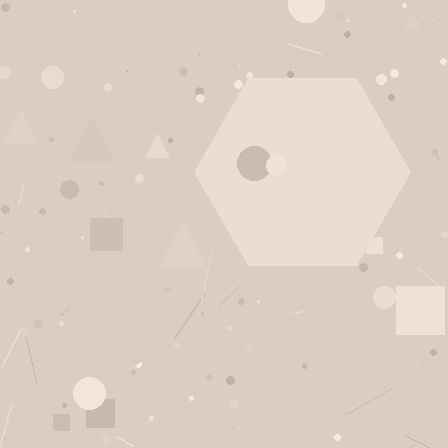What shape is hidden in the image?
A hexagon is hidden in the image.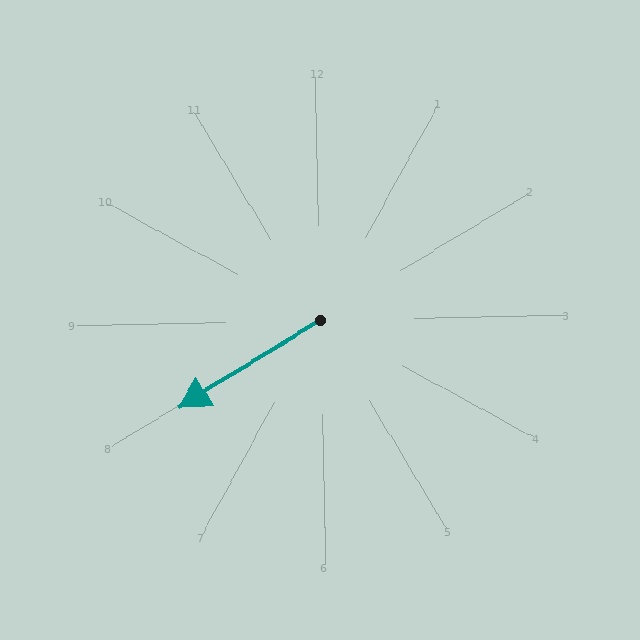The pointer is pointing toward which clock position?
Roughly 8 o'clock.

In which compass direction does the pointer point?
Southwest.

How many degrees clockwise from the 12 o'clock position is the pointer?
Approximately 239 degrees.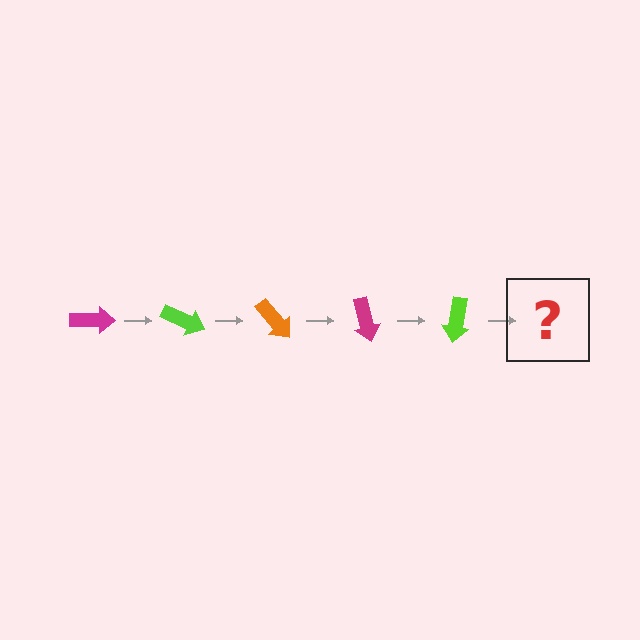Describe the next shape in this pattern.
It should be an orange arrow, rotated 125 degrees from the start.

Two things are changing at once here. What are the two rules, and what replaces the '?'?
The two rules are that it rotates 25 degrees each step and the color cycles through magenta, lime, and orange. The '?' should be an orange arrow, rotated 125 degrees from the start.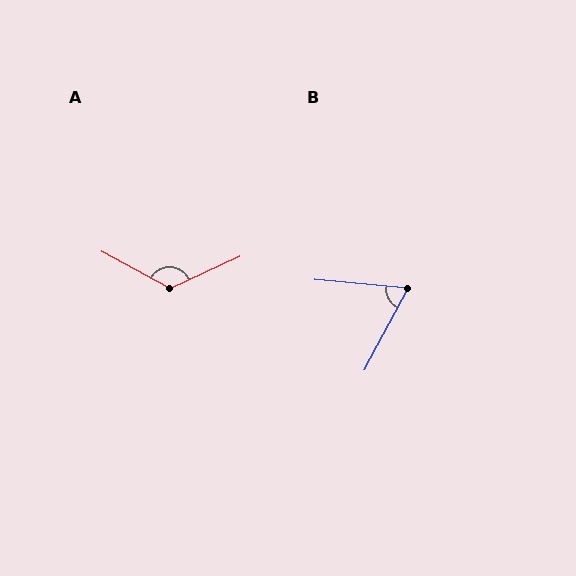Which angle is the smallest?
B, at approximately 67 degrees.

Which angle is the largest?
A, at approximately 127 degrees.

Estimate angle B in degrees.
Approximately 67 degrees.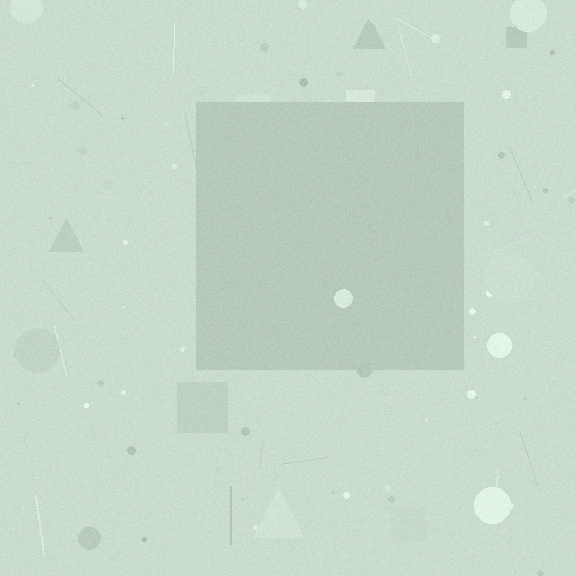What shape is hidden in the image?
A square is hidden in the image.